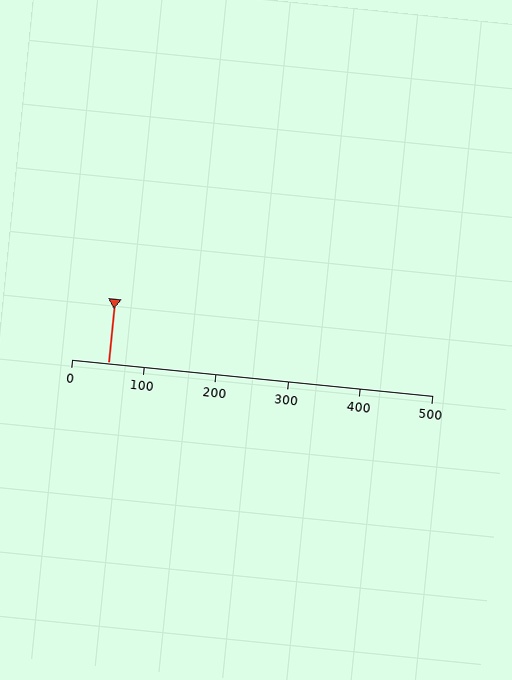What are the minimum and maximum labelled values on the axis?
The axis runs from 0 to 500.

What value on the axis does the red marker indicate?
The marker indicates approximately 50.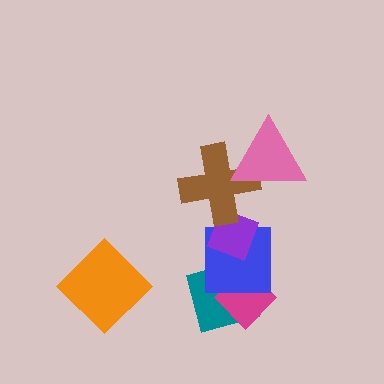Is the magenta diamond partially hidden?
Yes, it is partially covered by another shape.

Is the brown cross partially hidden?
Yes, it is partially covered by another shape.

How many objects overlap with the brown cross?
2 objects overlap with the brown cross.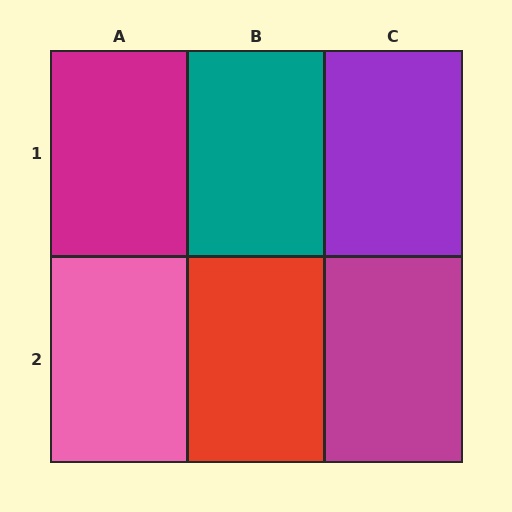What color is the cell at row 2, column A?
Pink.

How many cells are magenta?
2 cells are magenta.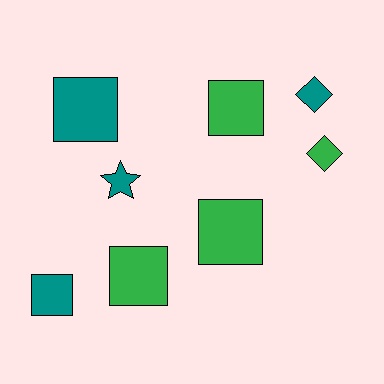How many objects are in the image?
There are 8 objects.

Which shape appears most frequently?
Square, with 5 objects.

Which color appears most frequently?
Green, with 4 objects.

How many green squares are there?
There are 3 green squares.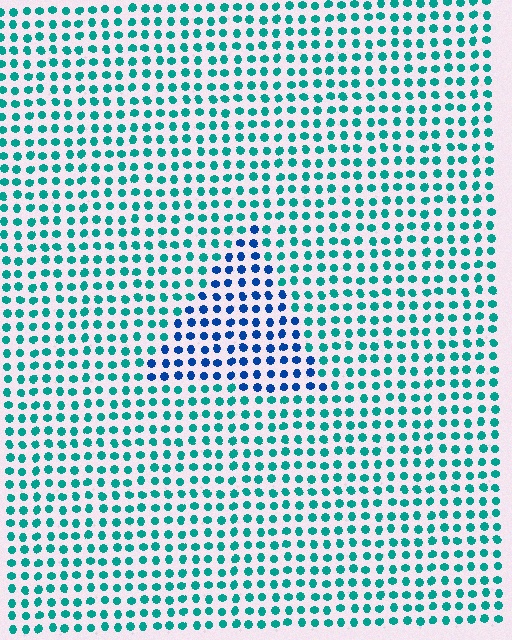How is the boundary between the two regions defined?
The boundary is defined purely by a slight shift in hue (about 43 degrees). Spacing, size, and orientation are identical on both sides.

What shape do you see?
I see a triangle.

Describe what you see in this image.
The image is filled with small teal elements in a uniform arrangement. A triangle-shaped region is visible where the elements are tinted to a slightly different hue, forming a subtle color boundary.